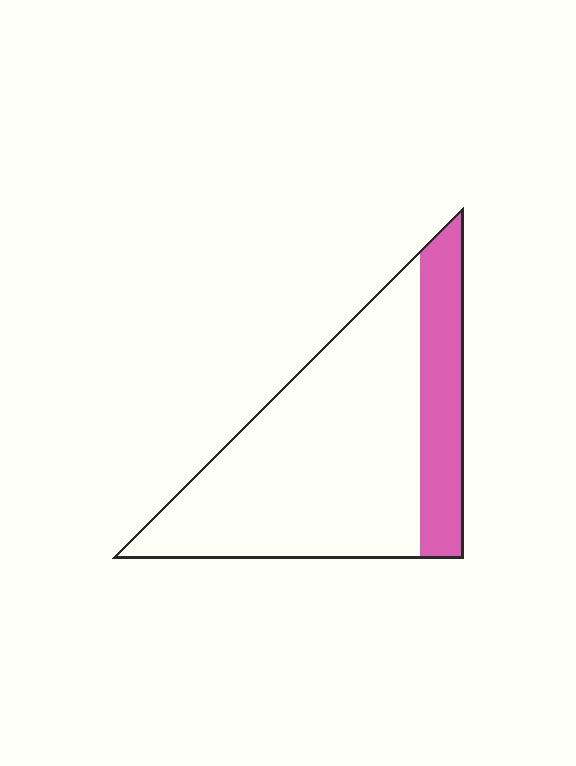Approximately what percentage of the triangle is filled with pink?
Approximately 25%.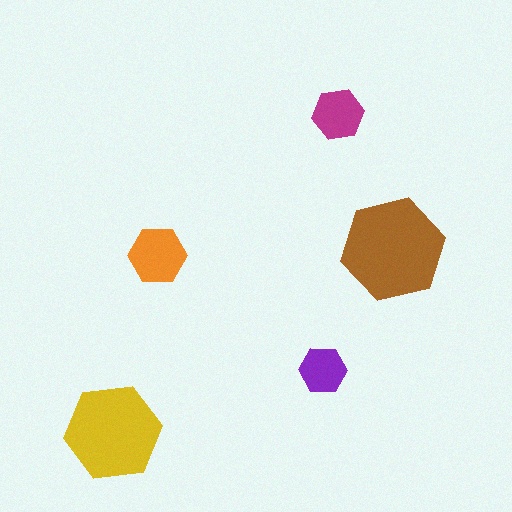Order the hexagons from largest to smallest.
the brown one, the yellow one, the orange one, the magenta one, the purple one.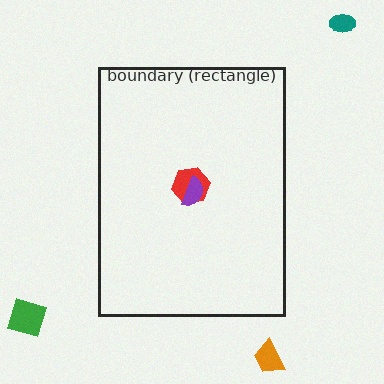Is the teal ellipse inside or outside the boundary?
Outside.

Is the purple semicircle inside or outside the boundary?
Inside.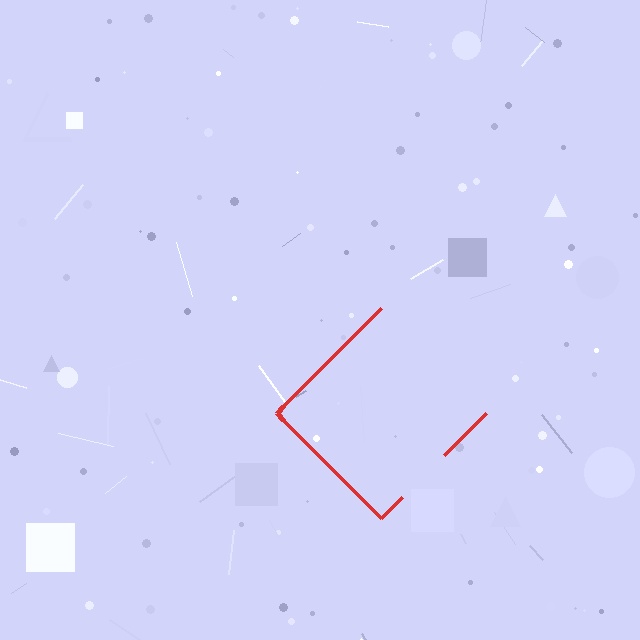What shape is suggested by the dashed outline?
The dashed outline suggests a diamond.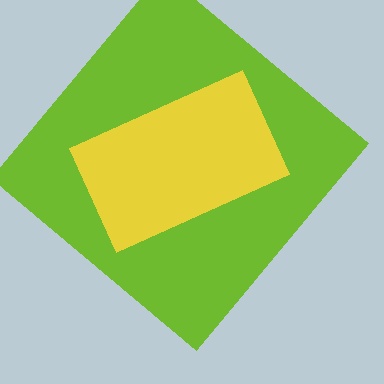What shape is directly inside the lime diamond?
The yellow rectangle.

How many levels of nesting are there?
2.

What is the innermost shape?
The yellow rectangle.